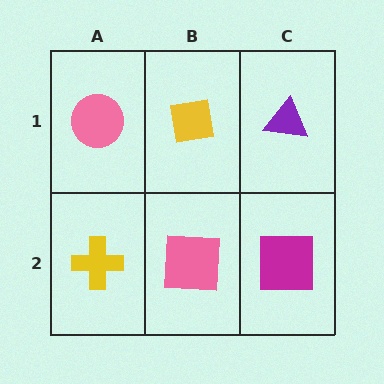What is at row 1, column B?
A yellow square.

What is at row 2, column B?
A pink square.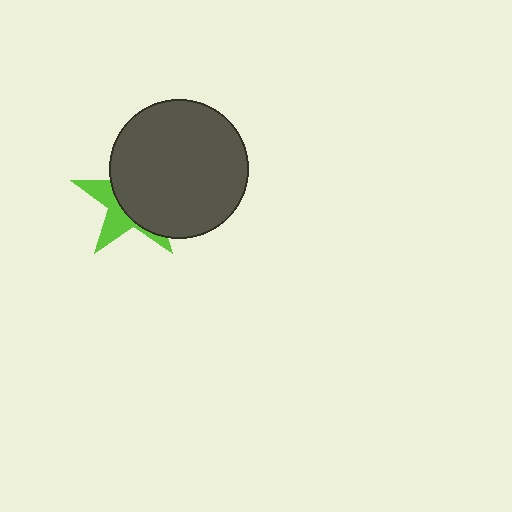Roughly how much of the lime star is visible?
A small part of it is visible (roughly 36%).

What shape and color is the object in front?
The object in front is a dark gray circle.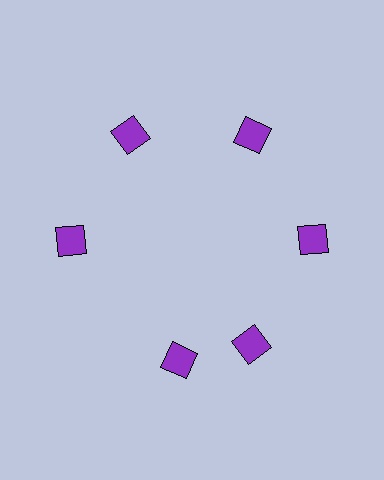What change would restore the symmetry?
The symmetry would be restored by rotating it back into even spacing with its neighbors so that all 6 diamonds sit at equal angles and equal distance from the center.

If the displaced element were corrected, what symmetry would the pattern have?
It would have 6-fold rotational symmetry — the pattern would map onto itself every 60 degrees.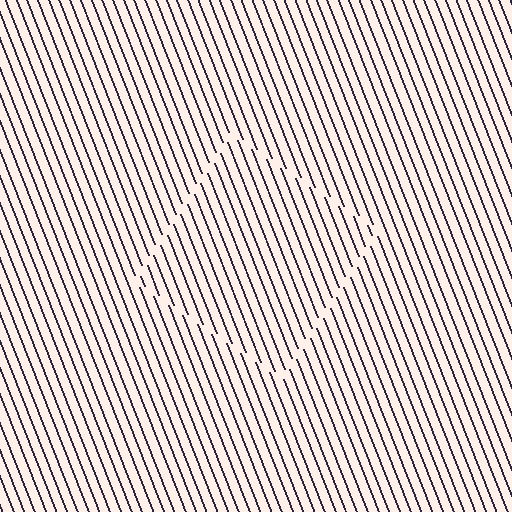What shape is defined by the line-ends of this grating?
An illusory square. The interior of the shape contains the same grating, shifted by half a period — the contour is defined by the phase discontinuity where line-ends from the inner and outer gratings abut.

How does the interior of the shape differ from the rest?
The interior of the shape contains the same grating, shifted by half a period — the contour is defined by the phase discontinuity where line-ends from the inner and outer gratings abut.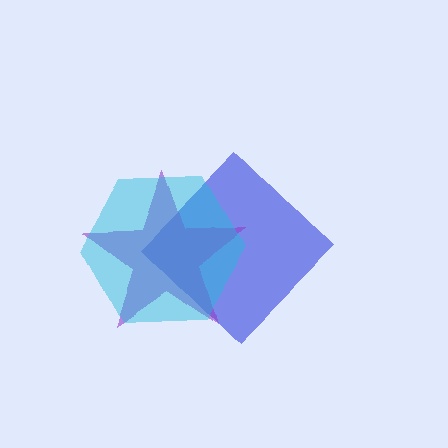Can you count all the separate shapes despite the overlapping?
Yes, there are 3 separate shapes.